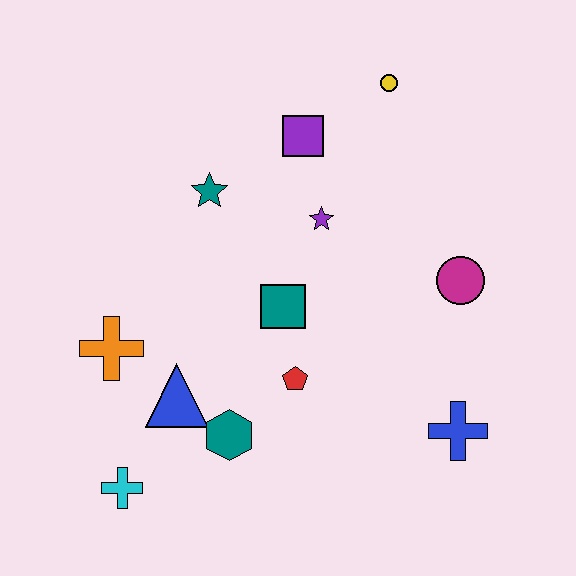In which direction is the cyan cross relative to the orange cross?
The cyan cross is below the orange cross.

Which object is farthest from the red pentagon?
The yellow circle is farthest from the red pentagon.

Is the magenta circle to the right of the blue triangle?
Yes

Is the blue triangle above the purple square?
No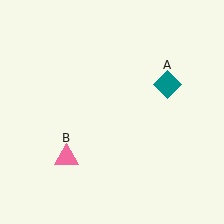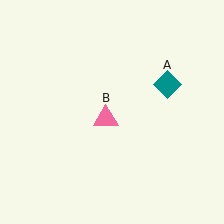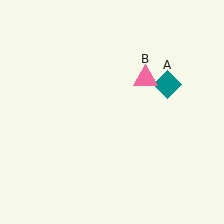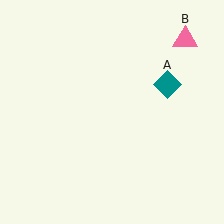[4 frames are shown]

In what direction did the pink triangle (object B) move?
The pink triangle (object B) moved up and to the right.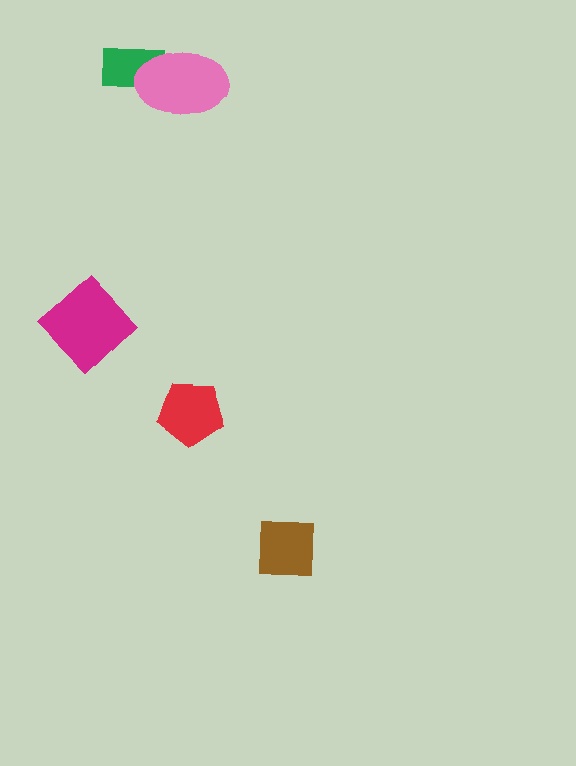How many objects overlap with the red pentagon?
0 objects overlap with the red pentagon.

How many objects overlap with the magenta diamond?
0 objects overlap with the magenta diamond.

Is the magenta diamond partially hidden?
No, no other shape covers it.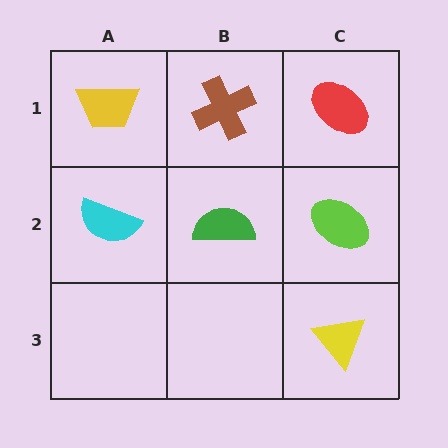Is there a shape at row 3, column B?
No, that cell is empty.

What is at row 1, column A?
A yellow trapezoid.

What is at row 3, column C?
A yellow triangle.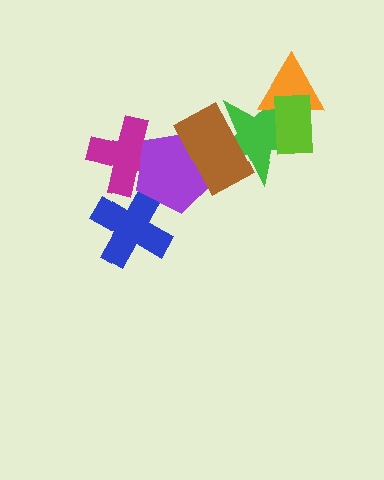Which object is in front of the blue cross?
The purple pentagon is in front of the blue cross.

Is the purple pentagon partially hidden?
Yes, it is partially covered by another shape.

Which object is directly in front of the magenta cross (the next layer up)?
The blue cross is directly in front of the magenta cross.